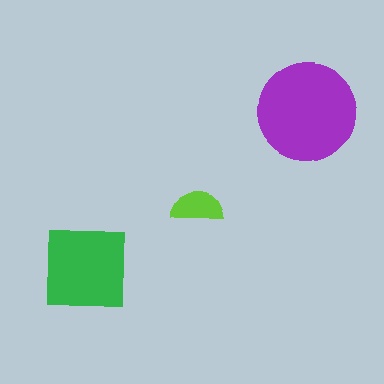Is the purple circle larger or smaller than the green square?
Larger.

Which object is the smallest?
The lime semicircle.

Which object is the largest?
The purple circle.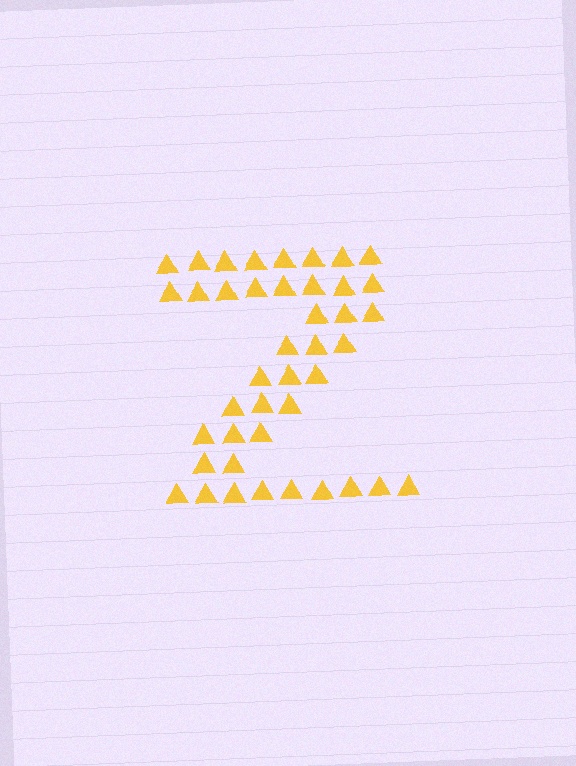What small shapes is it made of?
It is made of small triangles.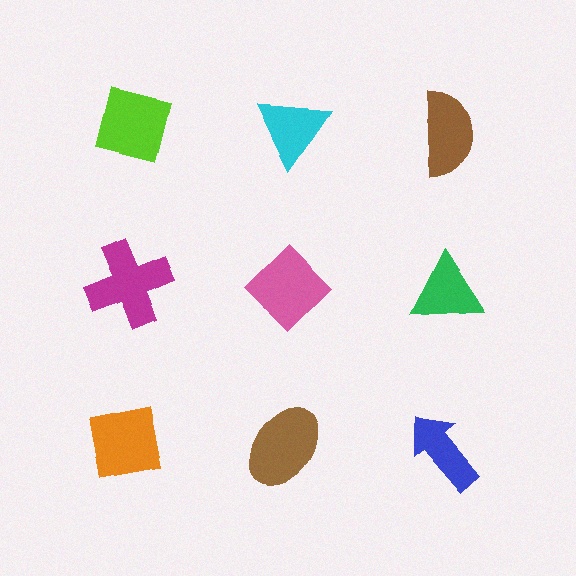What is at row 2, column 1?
A magenta cross.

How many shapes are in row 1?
3 shapes.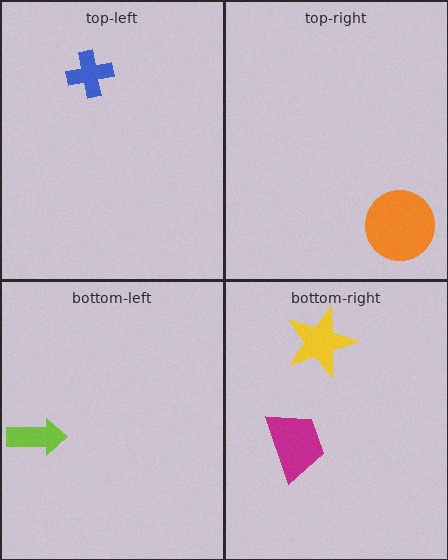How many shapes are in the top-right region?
1.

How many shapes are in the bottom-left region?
1.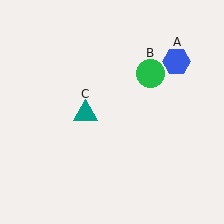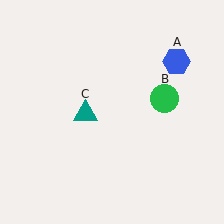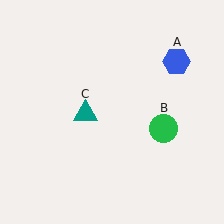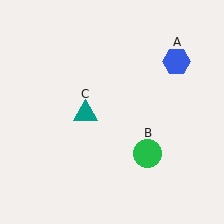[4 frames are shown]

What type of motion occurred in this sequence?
The green circle (object B) rotated clockwise around the center of the scene.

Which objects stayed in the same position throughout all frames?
Blue hexagon (object A) and teal triangle (object C) remained stationary.